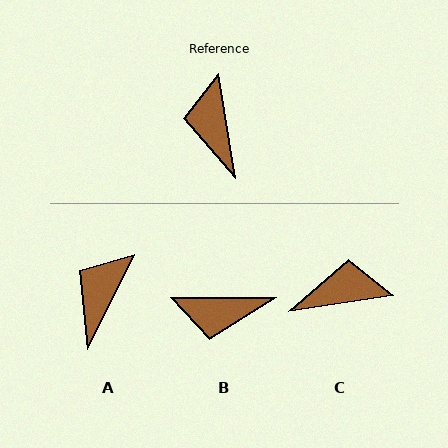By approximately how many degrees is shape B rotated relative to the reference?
Approximately 81 degrees counter-clockwise.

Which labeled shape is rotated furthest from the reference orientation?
C, about 91 degrees away.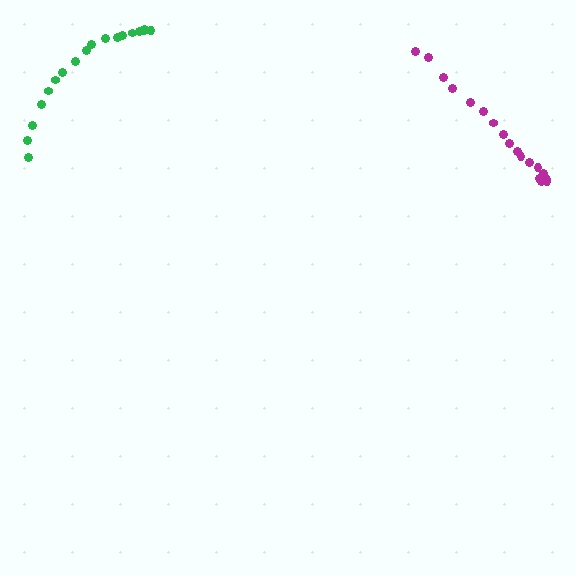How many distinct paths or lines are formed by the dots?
There are 2 distinct paths.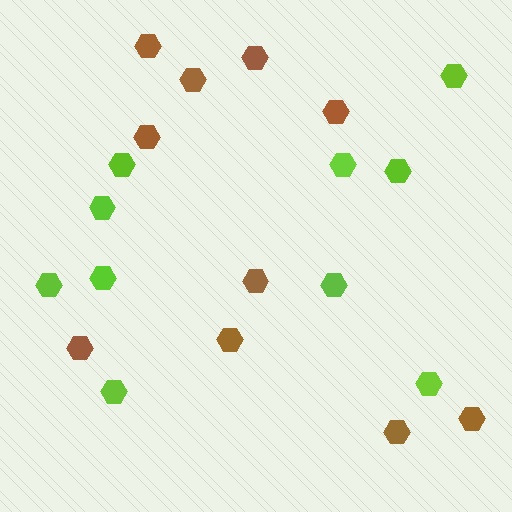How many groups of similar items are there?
There are 2 groups: one group of brown hexagons (10) and one group of lime hexagons (10).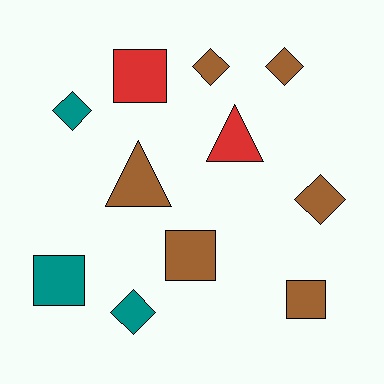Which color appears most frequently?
Brown, with 6 objects.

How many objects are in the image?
There are 11 objects.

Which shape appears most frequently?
Diamond, with 5 objects.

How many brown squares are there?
There are 2 brown squares.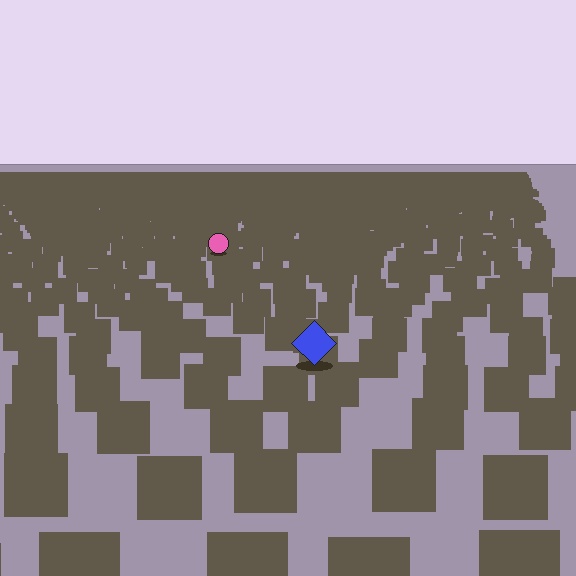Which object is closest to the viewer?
The blue diamond is closest. The texture marks near it are larger and more spread out.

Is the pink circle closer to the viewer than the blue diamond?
No. The blue diamond is closer — you can tell from the texture gradient: the ground texture is coarser near it.